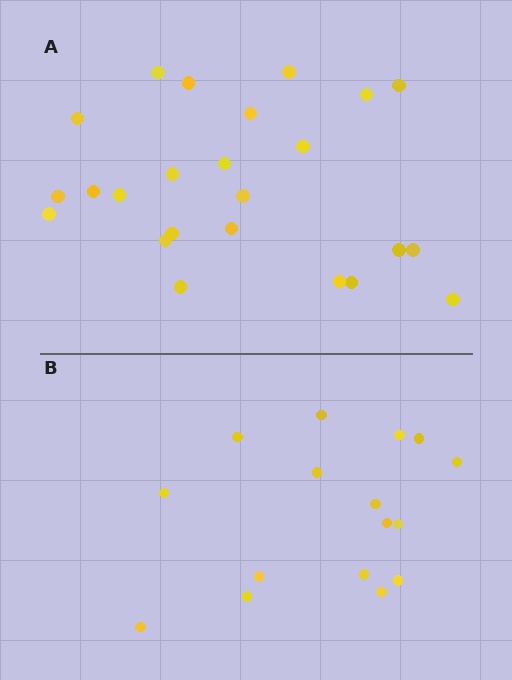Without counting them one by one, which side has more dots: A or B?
Region A (the top region) has more dots.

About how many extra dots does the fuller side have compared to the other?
Region A has roughly 8 or so more dots than region B.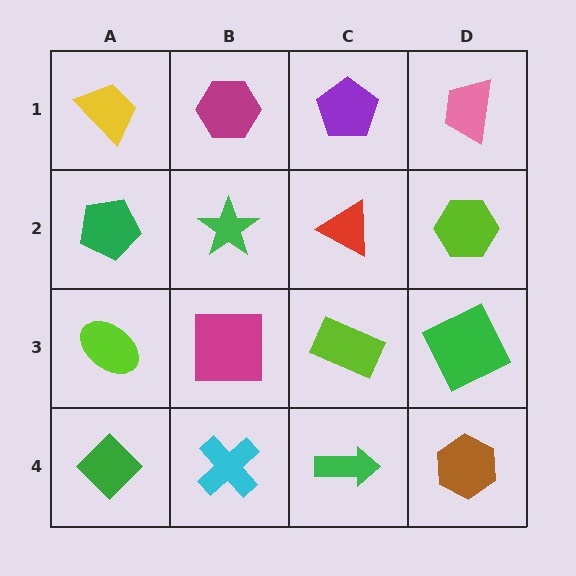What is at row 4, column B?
A cyan cross.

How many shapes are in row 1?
4 shapes.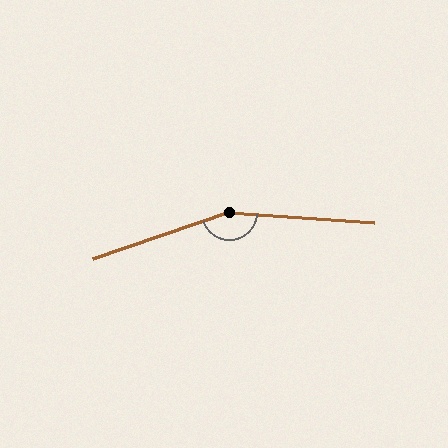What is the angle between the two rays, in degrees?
Approximately 157 degrees.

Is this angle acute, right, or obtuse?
It is obtuse.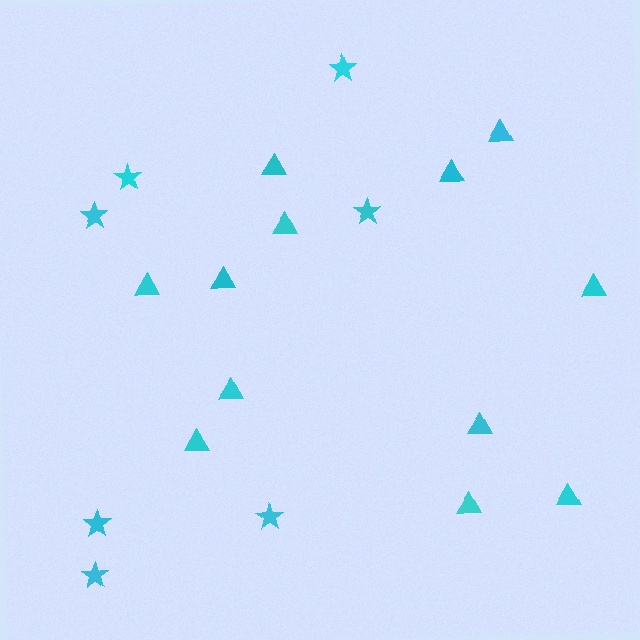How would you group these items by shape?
There are 2 groups: one group of triangles (12) and one group of stars (7).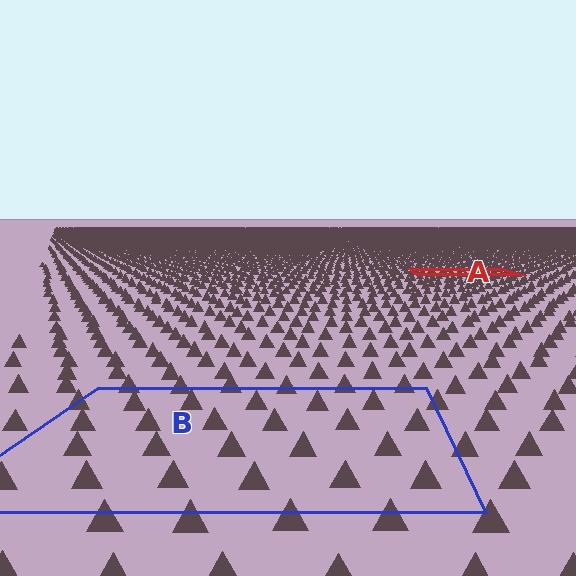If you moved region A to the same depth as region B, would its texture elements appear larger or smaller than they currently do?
They would appear larger. At a closer depth, the same texture elements are projected at a bigger on-screen size.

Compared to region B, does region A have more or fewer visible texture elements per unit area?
Region A has more texture elements per unit area — they are packed more densely because it is farther away.